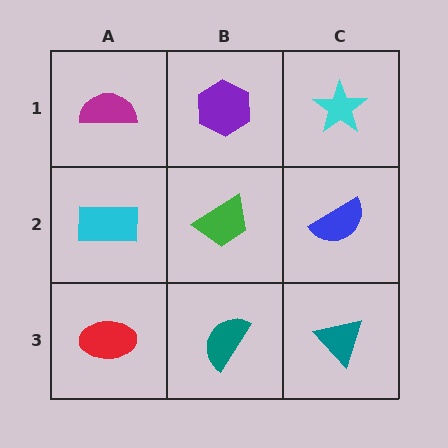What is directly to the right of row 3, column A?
A teal semicircle.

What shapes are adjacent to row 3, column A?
A cyan rectangle (row 2, column A), a teal semicircle (row 3, column B).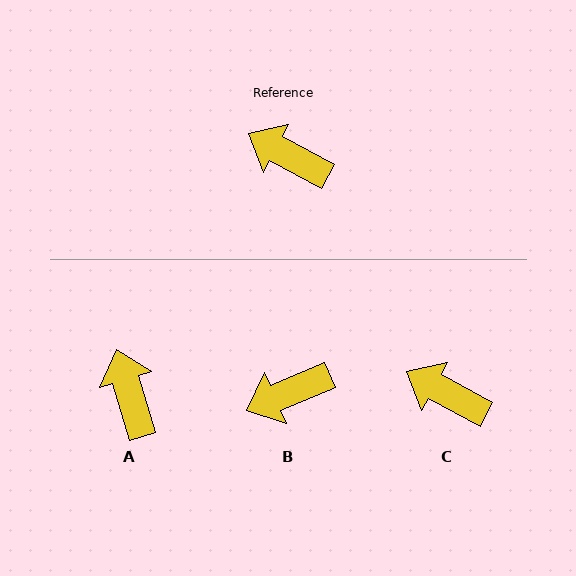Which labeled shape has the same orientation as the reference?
C.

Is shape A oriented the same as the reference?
No, it is off by about 45 degrees.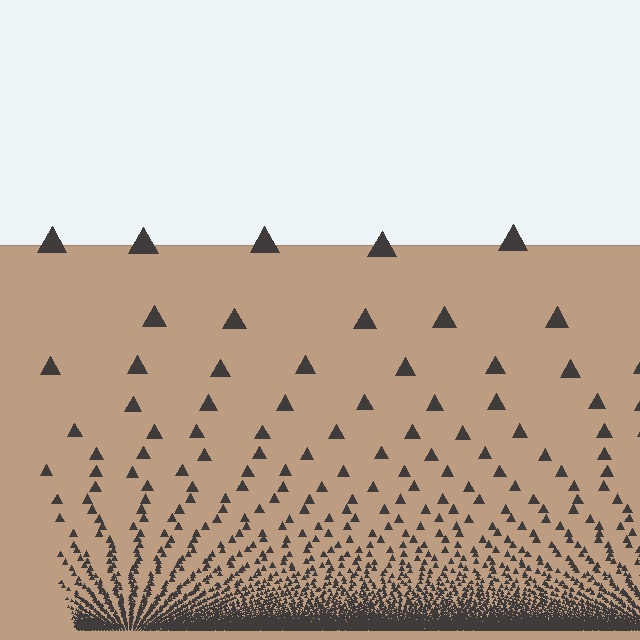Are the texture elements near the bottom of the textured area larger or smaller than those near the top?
Smaller. The gradient is inverted — elements near the bottom are smaller and denser.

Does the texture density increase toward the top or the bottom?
Density increases toward the bottom.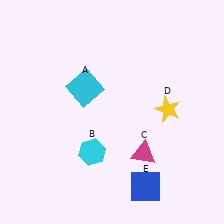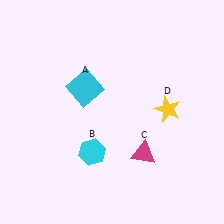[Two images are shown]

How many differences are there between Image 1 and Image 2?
There is 1 difference between the two images.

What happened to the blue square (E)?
The blue square (E) was removed in Image 2. It was in the bottom-right area of Image 1.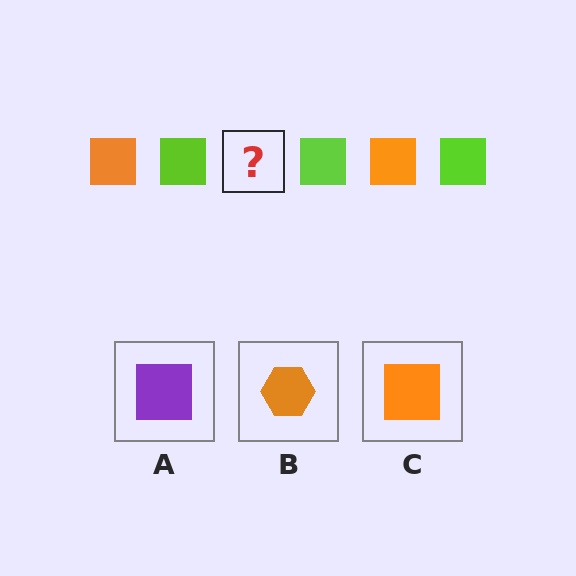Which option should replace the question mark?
Option C.